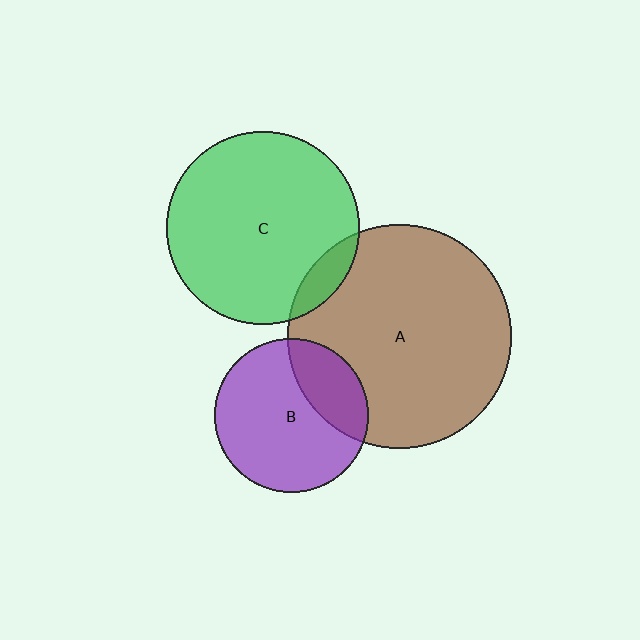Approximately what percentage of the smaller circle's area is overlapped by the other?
Approximately 25%.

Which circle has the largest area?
Circle A (brown).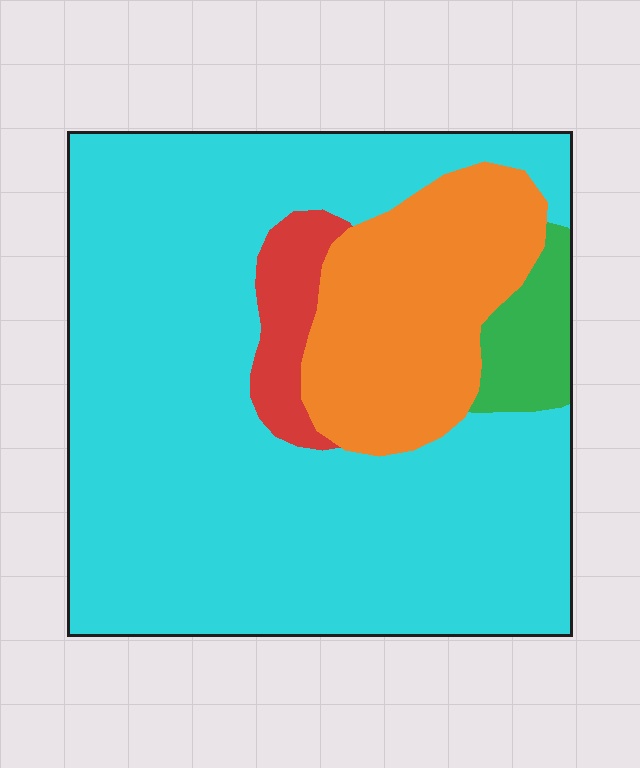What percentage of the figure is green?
Green covers 5% of the figure.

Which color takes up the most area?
Cyan, at roughly 70%.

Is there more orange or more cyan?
Cyan.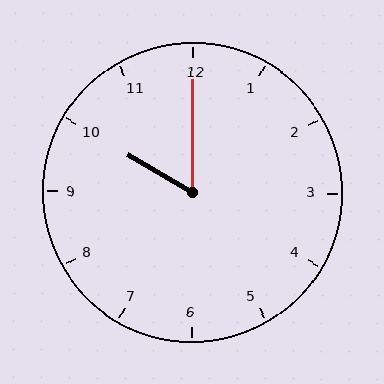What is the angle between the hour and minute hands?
Approximately 60 degrees.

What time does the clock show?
10:00.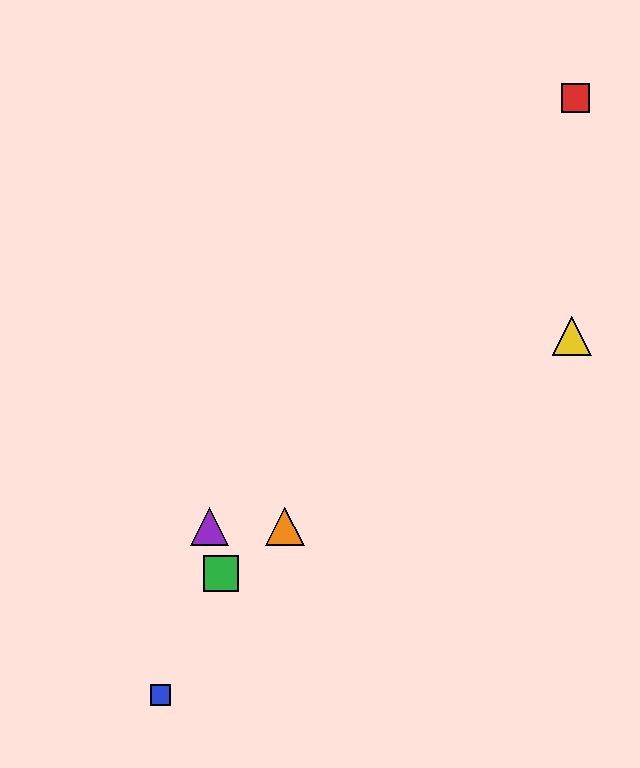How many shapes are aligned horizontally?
2 shapes (the purple triangle, the orange triangle) are aligned horizontally.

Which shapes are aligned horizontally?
The purple triangle, the orange triangle are aligned horizontally.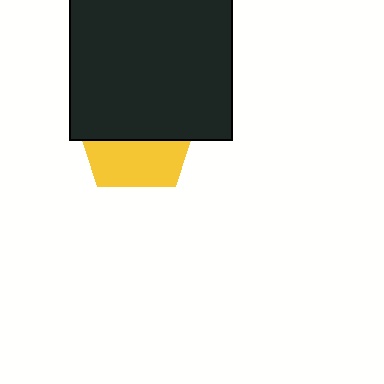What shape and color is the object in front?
The object in front is a black rectangle.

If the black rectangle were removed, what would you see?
You would see the complete yellow pentagon.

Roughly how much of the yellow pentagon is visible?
A small part of it is visible (roughly 40%).